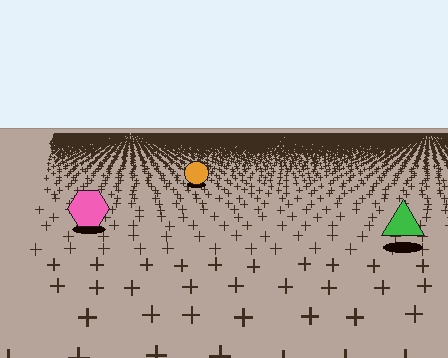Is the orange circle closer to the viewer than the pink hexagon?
No. The pink hexagon is closer — you can tell from the texture gradient: the ground texture is coarser near it.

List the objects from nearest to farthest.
From nearest to farthest: the green triangle, the pink hexagon, the orange circle.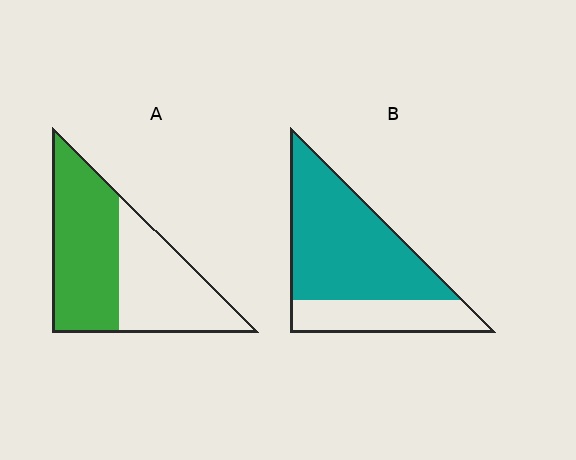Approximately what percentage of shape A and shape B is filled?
A is approximately 55% and B is approximately 70%.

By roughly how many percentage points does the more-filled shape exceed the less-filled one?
By roughly 15 percentage points (B over A).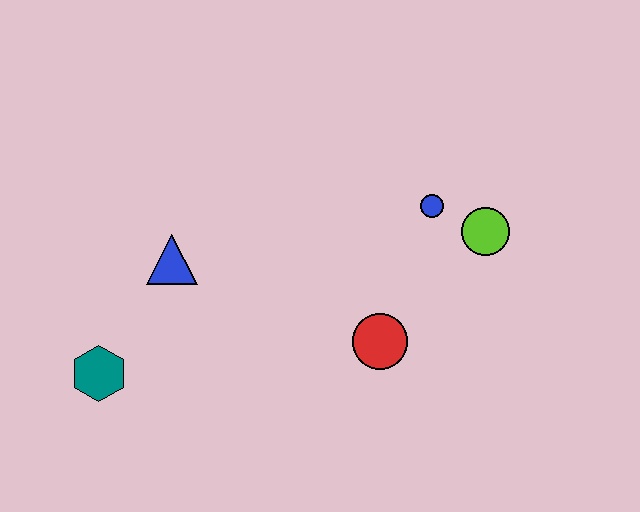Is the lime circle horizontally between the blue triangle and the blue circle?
No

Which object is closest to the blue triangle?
The teal hexagon is closest to the blue triangle.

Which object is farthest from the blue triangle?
The lime circle is farthest from the blue triangle.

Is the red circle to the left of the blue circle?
Yes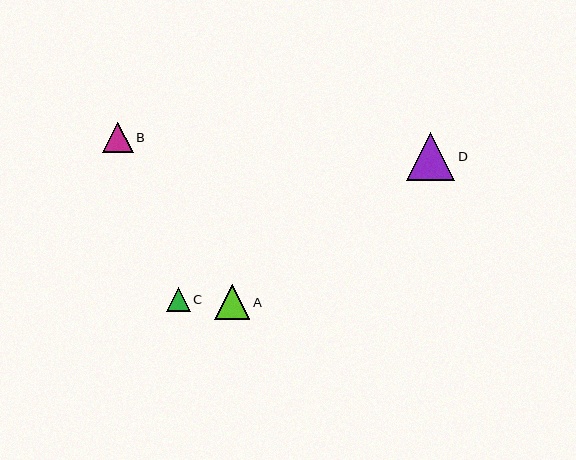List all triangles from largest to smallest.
From largest to smallest: D, A, B, C.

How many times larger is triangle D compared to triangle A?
Triangle D is approximately 1.4 times the size of triangle A.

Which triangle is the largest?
Triangle D is the largest with a size of approximately 48 pixels.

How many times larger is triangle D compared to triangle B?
Triangle D is approximately 1.6 times the size of triangle B.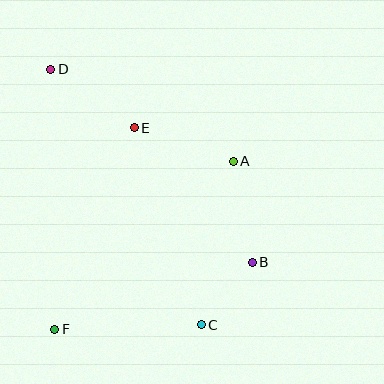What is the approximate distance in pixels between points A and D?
The distance between A and D is approximately 204 pixels.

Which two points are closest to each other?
Points B and C are closest to each other.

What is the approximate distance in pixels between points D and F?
The distance between D and F is approximately 260 pixels.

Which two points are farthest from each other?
Points C and D are farthest from each other.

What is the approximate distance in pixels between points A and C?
The distance between A and C is approximately 167 pixels.